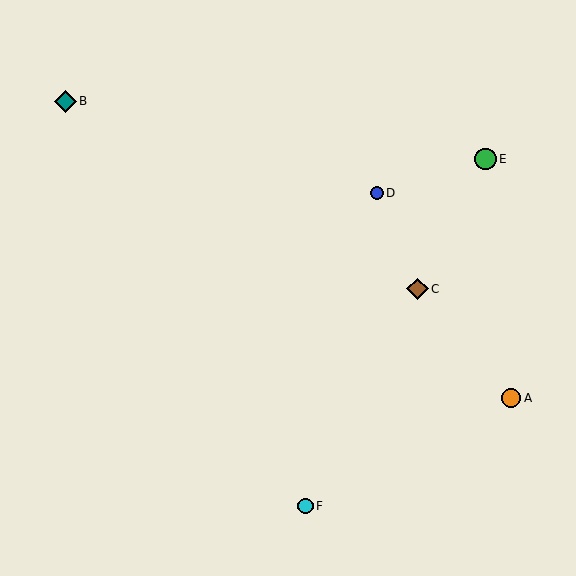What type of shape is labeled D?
Shape D is a blue circle.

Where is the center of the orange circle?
The center of the orange circle is at (511, 398).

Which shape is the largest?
The teal diamond (labeled B) is the largest.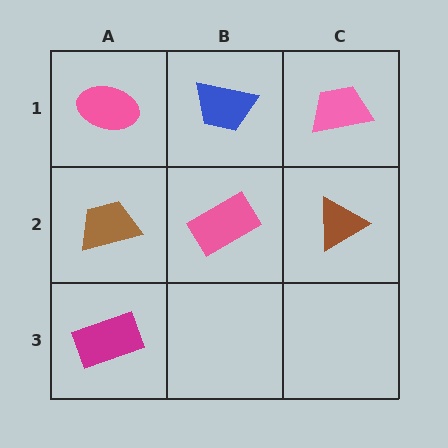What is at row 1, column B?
A blue trapezoid.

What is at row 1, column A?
A pink ellipse.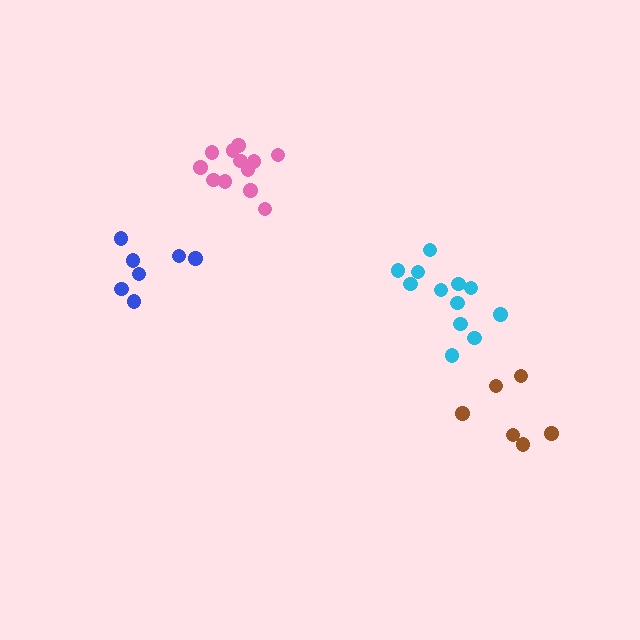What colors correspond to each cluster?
The clusters are colored: brown, cyan, pink, blue.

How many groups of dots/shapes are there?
There are 4 groups.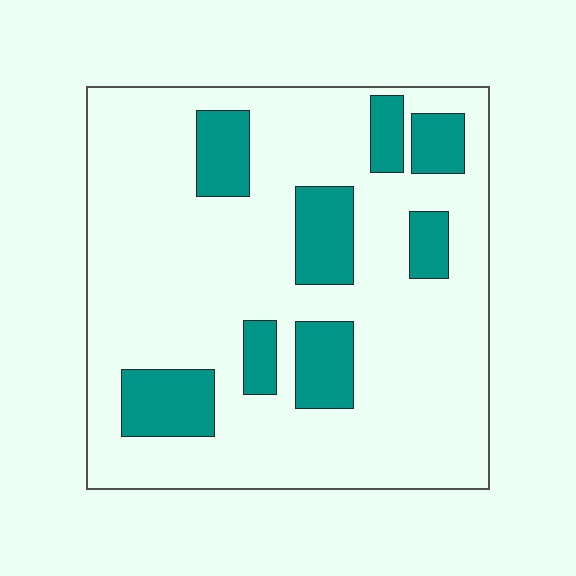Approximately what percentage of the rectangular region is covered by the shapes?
Approximately 20%.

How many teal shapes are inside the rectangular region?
8.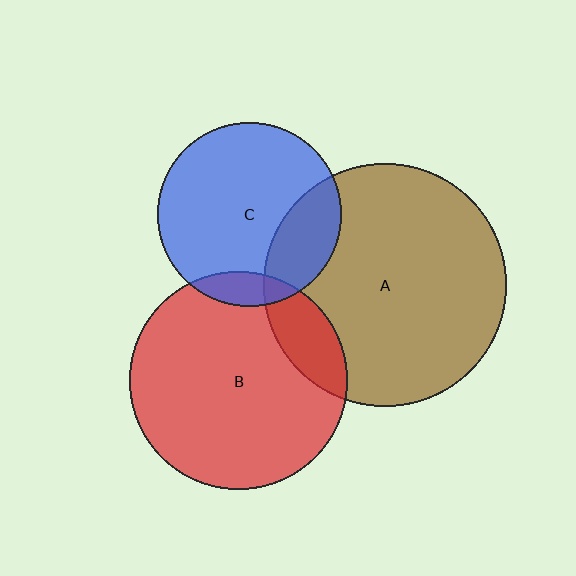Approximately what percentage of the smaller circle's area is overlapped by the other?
Approximately 15%.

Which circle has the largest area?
Circle A (brown).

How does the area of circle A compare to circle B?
Approximately 1.2 times.